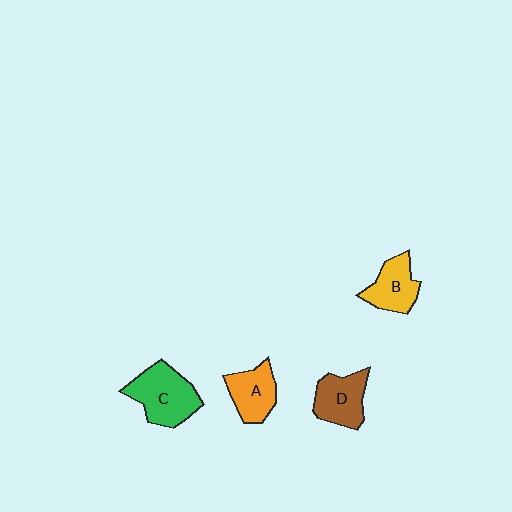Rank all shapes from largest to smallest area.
From largest to smallest: C (green), D (brown), A (orange), B (yellow).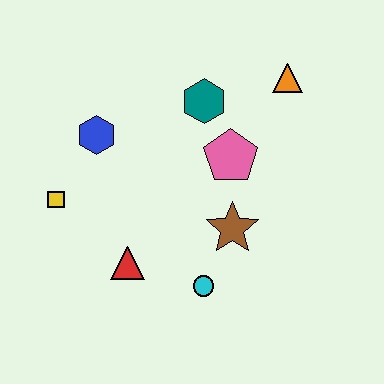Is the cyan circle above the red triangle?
No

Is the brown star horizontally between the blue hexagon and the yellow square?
No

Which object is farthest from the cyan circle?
The orange triangle is farthest from the cyan circle.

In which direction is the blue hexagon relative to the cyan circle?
The blue hexagon is above the cyan circle.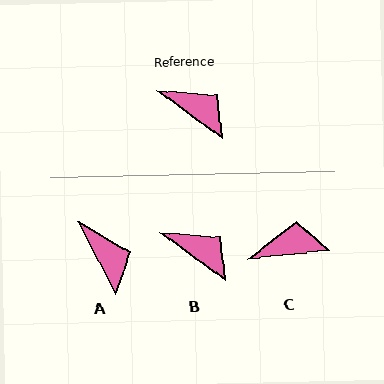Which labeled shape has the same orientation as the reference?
B.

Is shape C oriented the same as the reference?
No, it is off by about 43 degrees.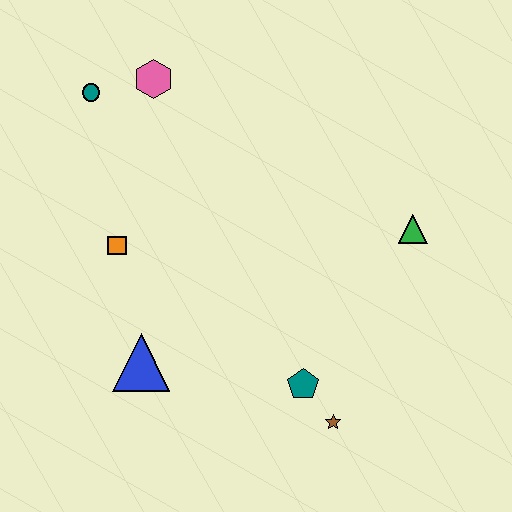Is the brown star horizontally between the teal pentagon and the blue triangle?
No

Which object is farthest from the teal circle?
The brown star is farthest from the teal circle.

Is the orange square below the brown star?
No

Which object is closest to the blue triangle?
The orange square is closest to the blue triangle.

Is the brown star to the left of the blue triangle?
No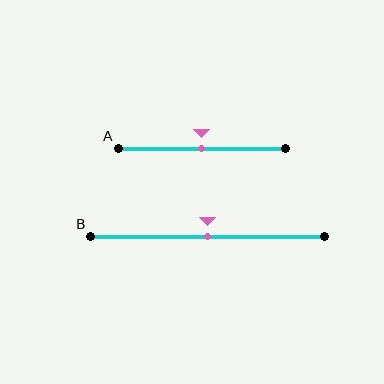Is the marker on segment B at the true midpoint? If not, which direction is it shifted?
Yes, the marker on segment B is at the true midpoint.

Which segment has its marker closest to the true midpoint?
Segment A has its marker closest to the true midpoint.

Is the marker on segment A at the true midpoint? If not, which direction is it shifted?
Yes, the marker on segment A is at the true midpoint.